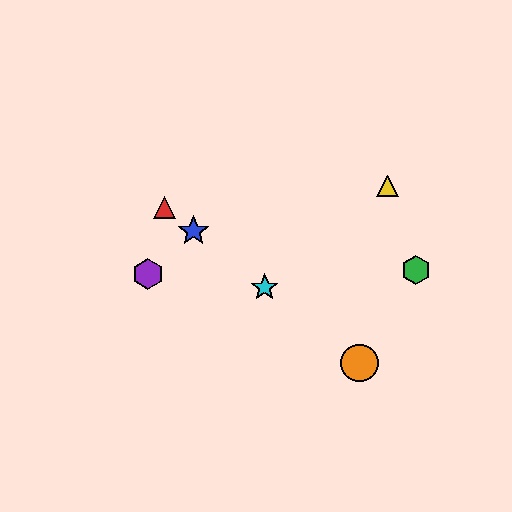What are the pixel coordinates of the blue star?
The blue star is at (194, 231).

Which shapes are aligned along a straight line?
The red triangle, the blue star, the orange circle, the cyan star are aligned along a straight line.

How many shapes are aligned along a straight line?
4 shapes (the red triangle, the blue star, the orange circle, the cyan star) are aligned along a straight line.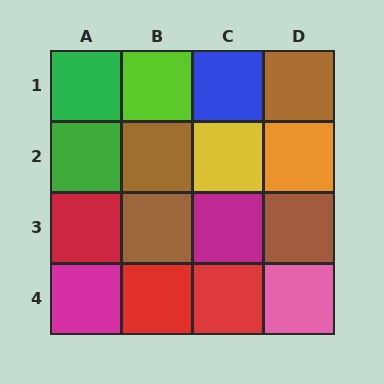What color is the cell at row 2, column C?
Yellow.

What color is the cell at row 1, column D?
Brown.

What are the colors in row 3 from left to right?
Red, brown, magenta, brown.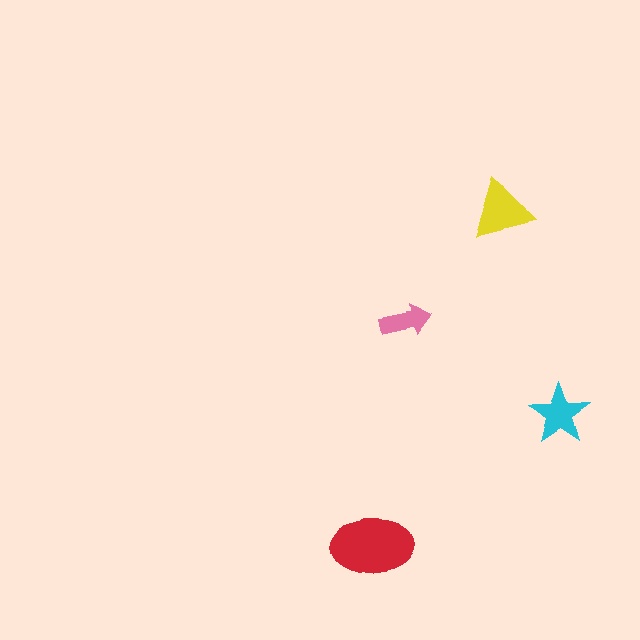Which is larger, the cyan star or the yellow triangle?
The yellow triangle.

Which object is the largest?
The red ellipse.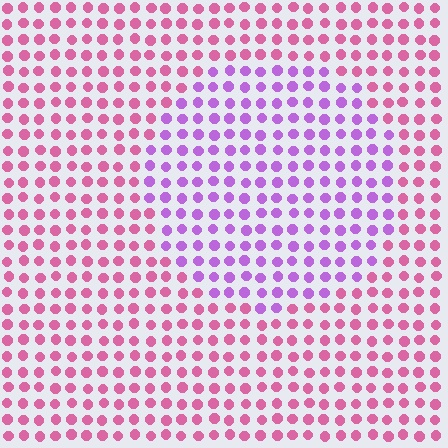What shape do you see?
I see a circle.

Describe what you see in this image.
The image is filled with small pink elements in a uniform arrangement. A circle-shaped region is visible where the elements are tinted to a slightly different hue, forming a subtle color boundary.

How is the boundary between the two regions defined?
The boundary is defined purely by a slight shift in hue (about 44 degrees). Spacing, size, and orientation are identical on both sides.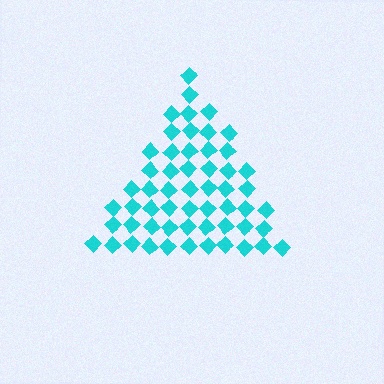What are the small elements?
The small elements are diamonds.